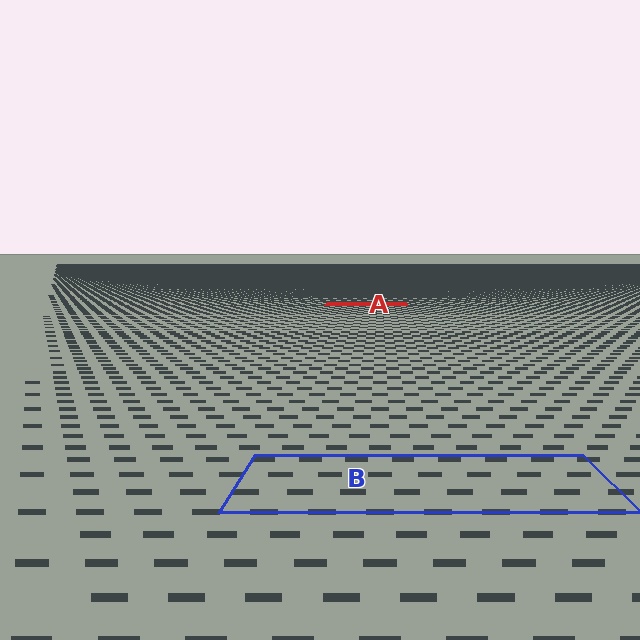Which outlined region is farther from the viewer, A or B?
Region A is farther from the viewer — the texture elements inside it appear smaller and more densely packed.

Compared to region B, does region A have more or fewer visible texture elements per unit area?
Region A has more texture elements per unit area — they are packed more densely because it is farther away.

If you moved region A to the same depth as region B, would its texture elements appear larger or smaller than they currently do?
They would appear larger. At a closer depth, the same texture elements are projected at a bigger on-screen size.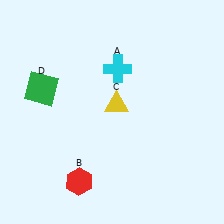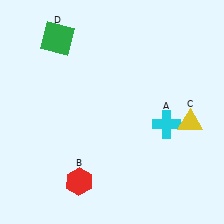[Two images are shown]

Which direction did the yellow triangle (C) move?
The yellow triangle (C) moved right.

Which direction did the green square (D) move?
The green square (D) moved up.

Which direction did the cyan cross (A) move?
The cyan cross (A) moved down.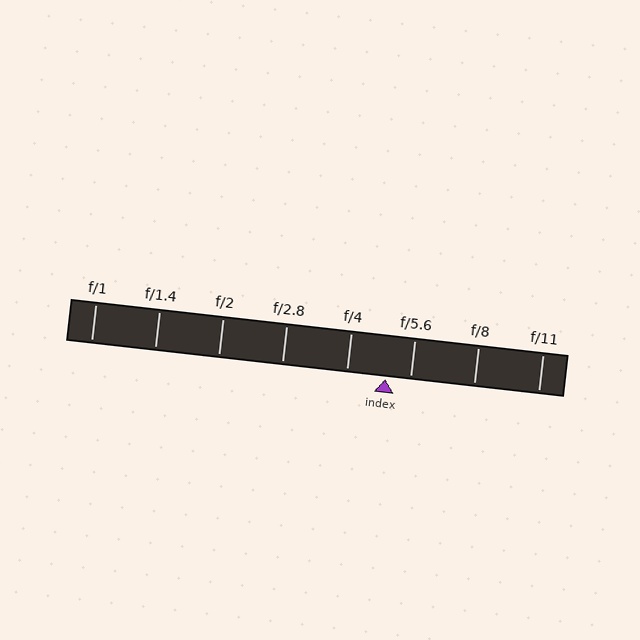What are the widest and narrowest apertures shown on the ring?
The widest aperture shown is f/1 and the narrowest is f/11.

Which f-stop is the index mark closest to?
The index mark is closest to f/5.6.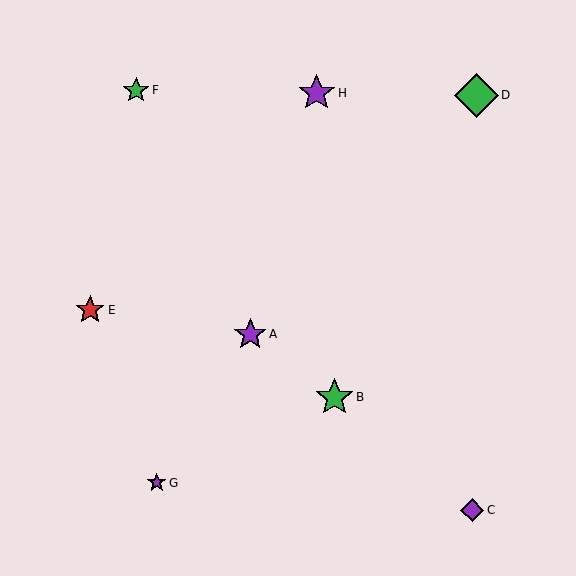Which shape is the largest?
The green diamond (labeled D) is the largest.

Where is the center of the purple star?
The center of the purple star is at (157, 483).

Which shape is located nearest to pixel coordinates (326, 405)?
The green star (labeled B) at (334, 397) is nearest to that location.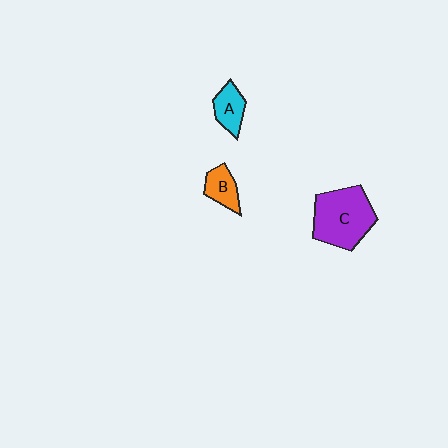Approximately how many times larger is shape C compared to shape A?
Approximately 2.5 times.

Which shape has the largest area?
Shape C (purple).